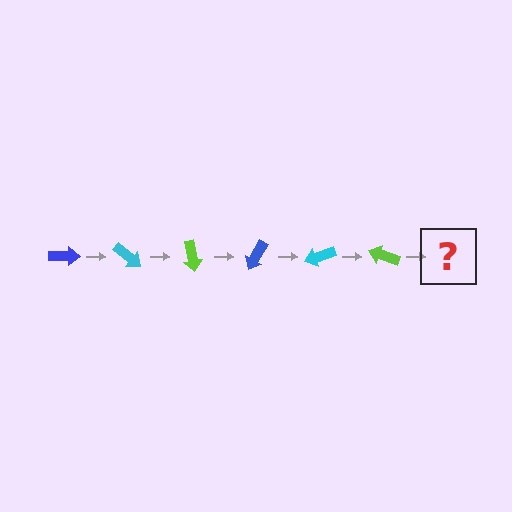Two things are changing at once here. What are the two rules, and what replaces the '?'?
The two rules are that it rotates 40 degrees each step and the color cycles through blue, cyan, and lime. The '?' should be a blue arrow, rotated 240 degrees from the start.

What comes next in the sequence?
The next element should be a blue arrow, rotated 240 degrees from the start.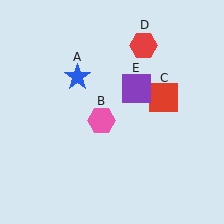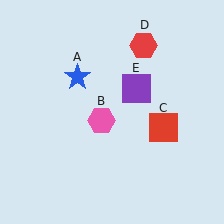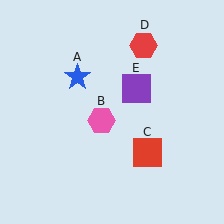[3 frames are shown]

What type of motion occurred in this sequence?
The red square (object C) rotated clockwise around the center of the scene.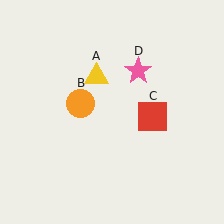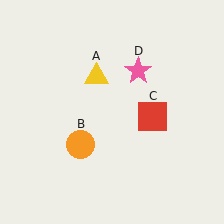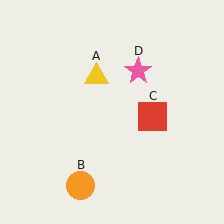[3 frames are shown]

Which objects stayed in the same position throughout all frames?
Yellow triangle (object A) and red square (object C) and pink star (object D) remained stationary.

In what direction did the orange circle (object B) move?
The orange circle (object B) moved down.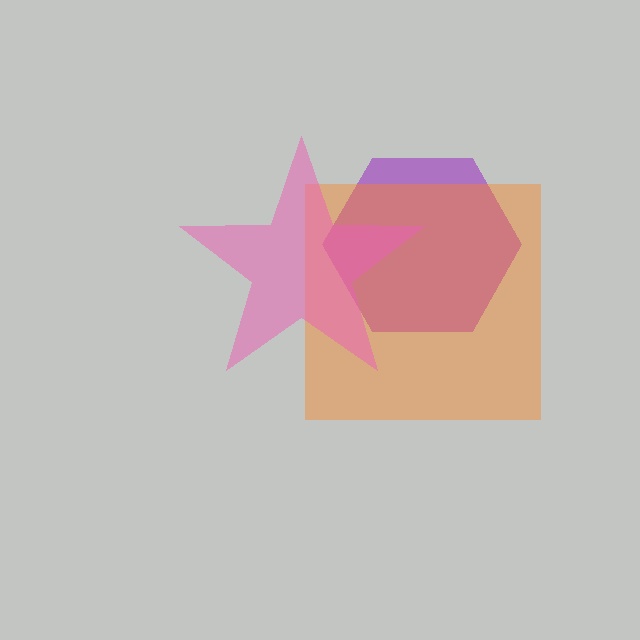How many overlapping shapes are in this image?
There are 3 overlapping shapes in the image.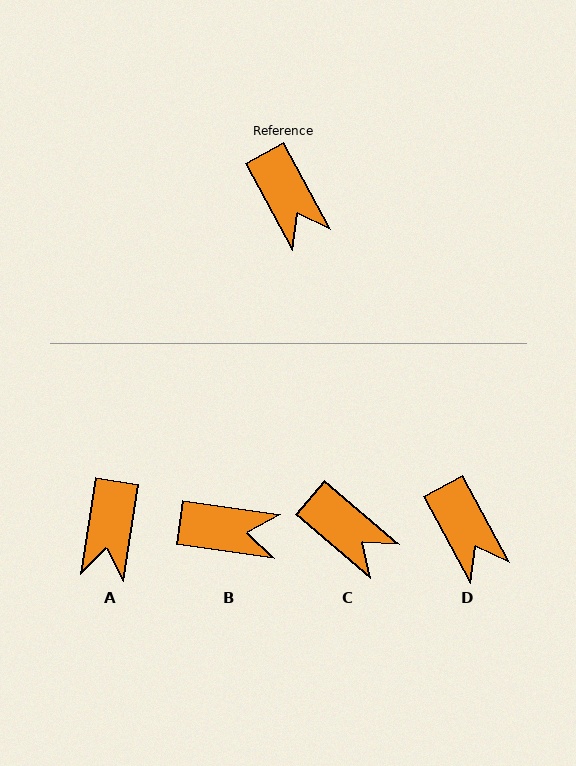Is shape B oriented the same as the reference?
No, it is off by about 53 degrees.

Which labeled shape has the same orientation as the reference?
D.